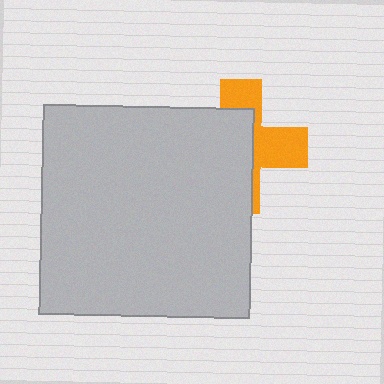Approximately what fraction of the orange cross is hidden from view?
Roughly 60% of the orange cross is hidden behind the light gray square.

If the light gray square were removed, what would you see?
You would see the complete orange cross.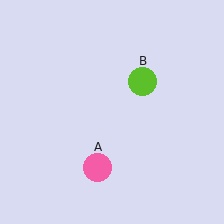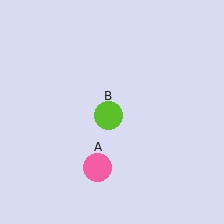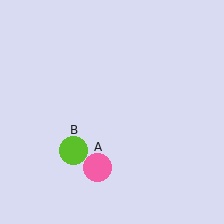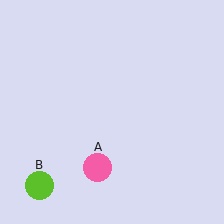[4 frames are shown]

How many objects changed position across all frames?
1 object changed position: lime circle (object B).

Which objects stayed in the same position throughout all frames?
Pink circle (object A) remained stationary.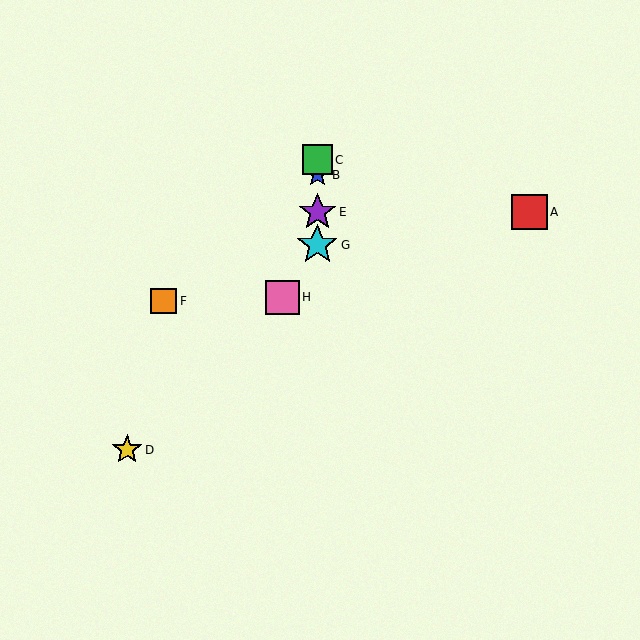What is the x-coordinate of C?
Object C is at x≈317.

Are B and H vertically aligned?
No, B is at x≈317 and H is at x≈282.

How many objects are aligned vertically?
4 objects (B, C, E, G) are aligned vertically.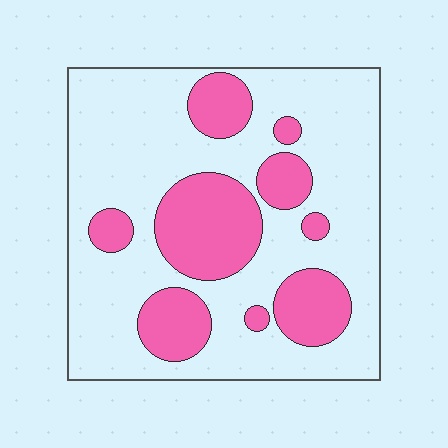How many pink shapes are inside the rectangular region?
9.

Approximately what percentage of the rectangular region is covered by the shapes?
Approximately 30%.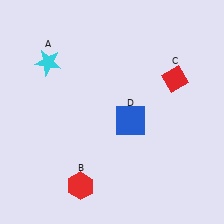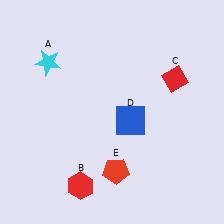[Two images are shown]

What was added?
A red pentagon (E) was added in Image 2.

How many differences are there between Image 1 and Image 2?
There is 1 difference between the two images.